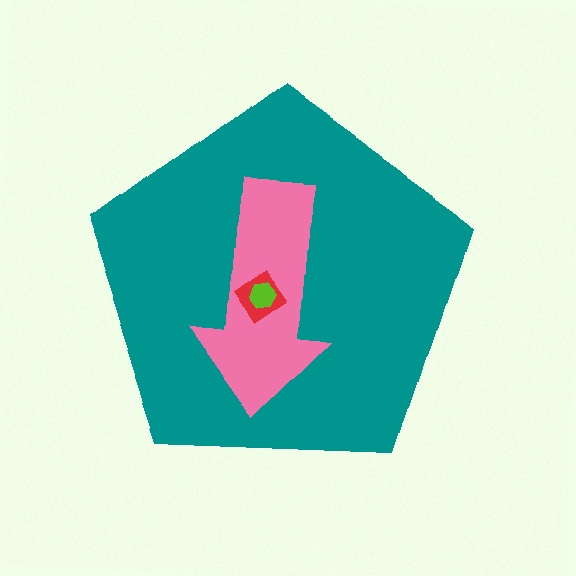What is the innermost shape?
The lime hexagon.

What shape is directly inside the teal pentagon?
The pink arrow.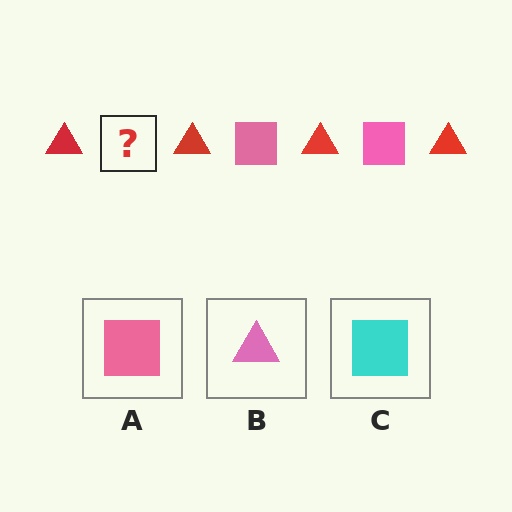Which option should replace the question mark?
Option A.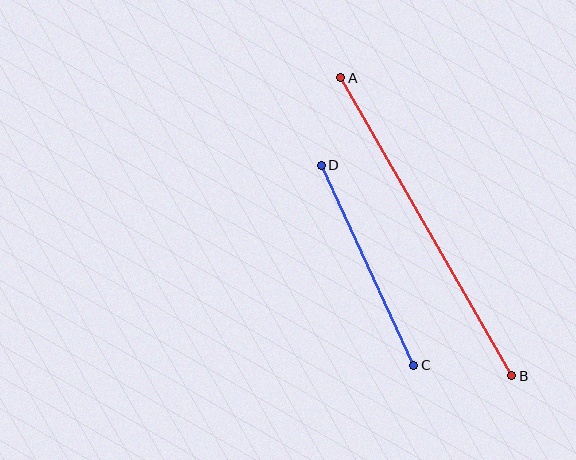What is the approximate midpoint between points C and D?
The midpoint is at approximately (367, 265) pixels.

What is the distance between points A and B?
The distance is approximately 344 pixels.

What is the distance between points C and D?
The distance is approximately 220 pixels.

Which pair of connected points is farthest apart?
Points A and B are farthest apart.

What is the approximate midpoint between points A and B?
The midpoint is at approximately (426, 227) pixels.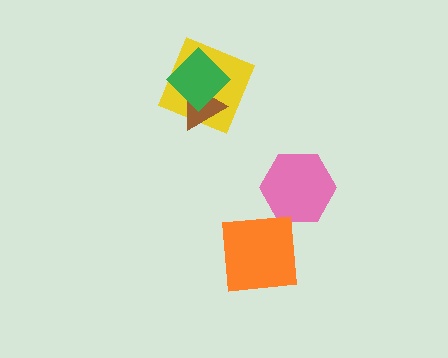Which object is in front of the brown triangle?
The green diamond is in front of the brown triangle.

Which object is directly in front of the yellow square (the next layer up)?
The brown triangle is directly in front of the yellow square.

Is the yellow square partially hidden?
Yes, it is partially covered by another shape.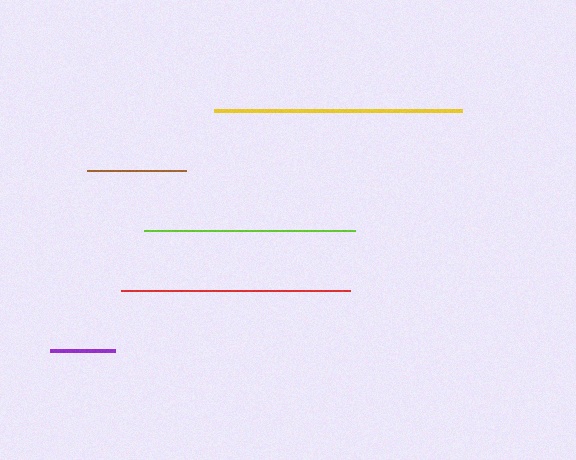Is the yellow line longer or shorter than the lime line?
The yellow line is longer than the lime line.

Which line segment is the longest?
The yellow line is the longest at approximately 248 pixels.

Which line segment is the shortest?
The purple line is the shortest at approximately 65 pixels.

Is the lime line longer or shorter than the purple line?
The lime line is longer than the purple line.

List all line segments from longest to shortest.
From longest to shortest: yellow, red, lime, brown, purple.